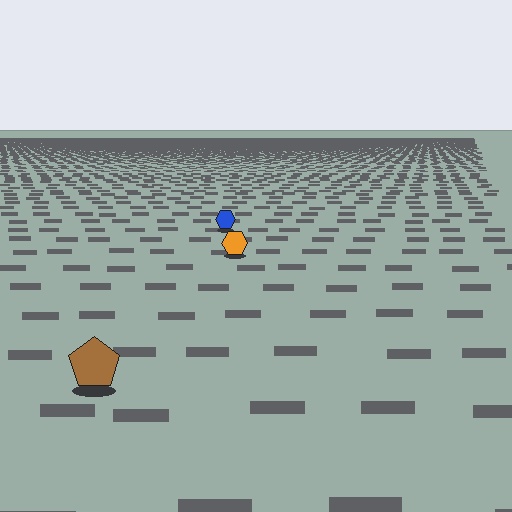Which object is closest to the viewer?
The brown pentagon is closest. The texture marks near it are larger and more spread out.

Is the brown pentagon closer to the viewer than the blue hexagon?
Yes. The brown pentagon is closer — you can tell from the texture gradient: the ground texture is coarser near it.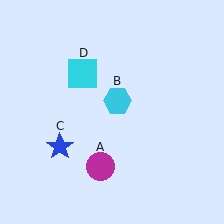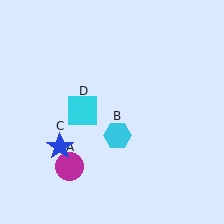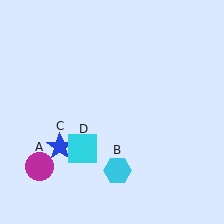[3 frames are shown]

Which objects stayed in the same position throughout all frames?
Blue star (object C) remained stationary.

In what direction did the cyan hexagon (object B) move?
The cyan hexagon (object B) moved down.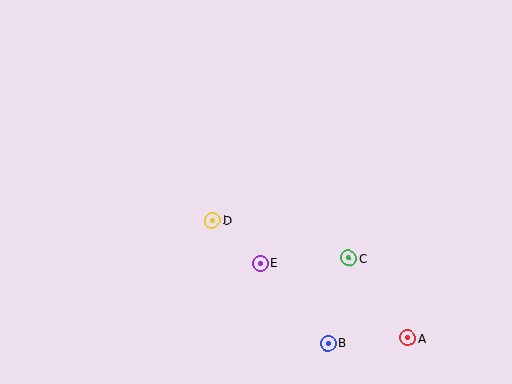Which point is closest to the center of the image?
Point D at (213, 221) is closest to the center.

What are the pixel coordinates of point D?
Point D is at (213, 221).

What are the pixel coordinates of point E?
Point E is at (260, 263).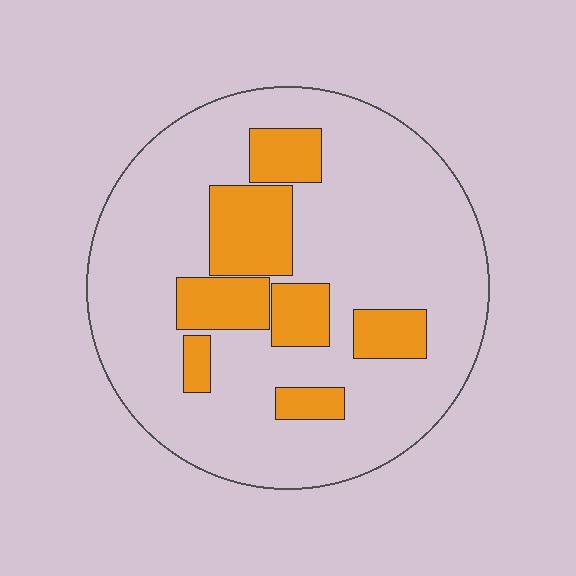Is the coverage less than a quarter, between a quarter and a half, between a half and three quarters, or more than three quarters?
Less than a quarter.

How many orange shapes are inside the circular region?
7.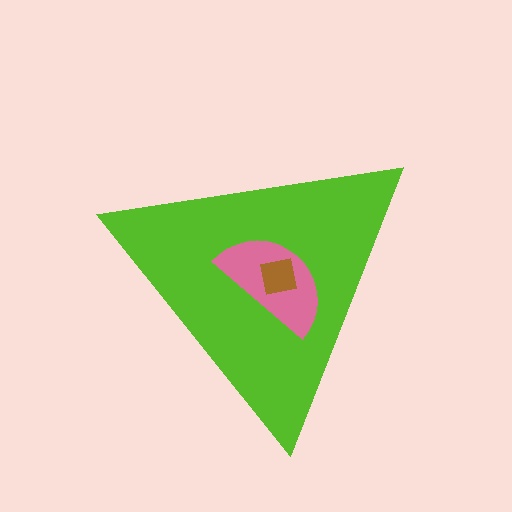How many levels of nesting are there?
3.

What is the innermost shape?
The brown square.